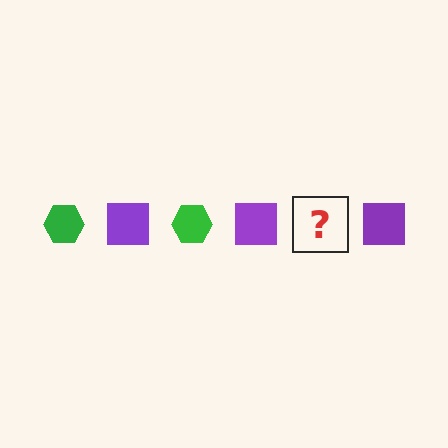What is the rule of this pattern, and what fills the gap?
The rule is that the pattern alternates between green hexagon and purple square. The gap should be filled with a green hexagon.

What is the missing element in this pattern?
The missing element is a green hexagon.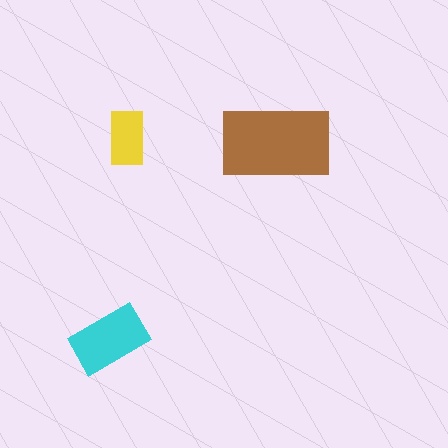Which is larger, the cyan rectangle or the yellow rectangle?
The cyan one.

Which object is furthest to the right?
The brown rectangle is rightmost.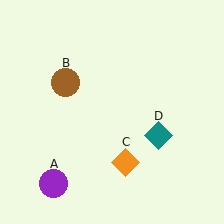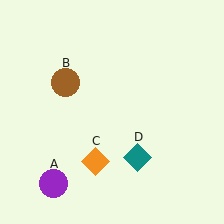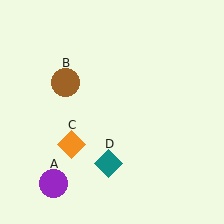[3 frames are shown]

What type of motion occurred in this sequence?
The orange diamond (object C), teal diamond (object D) rotated clockwise around the center of the scene.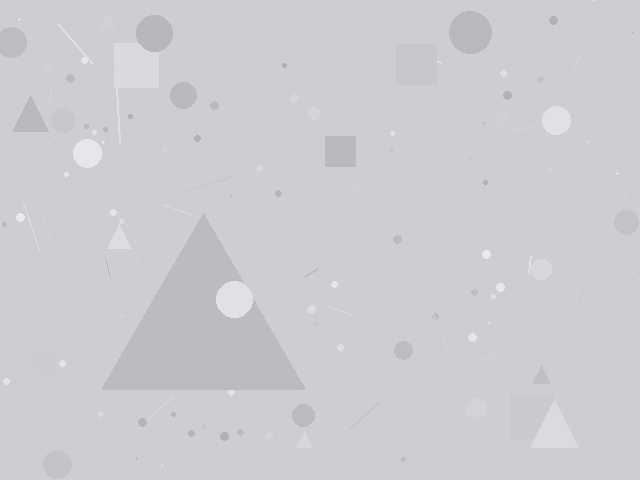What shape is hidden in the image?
A triangle is hidden in the image.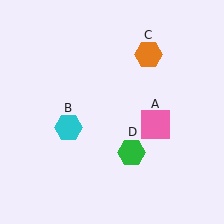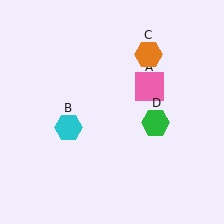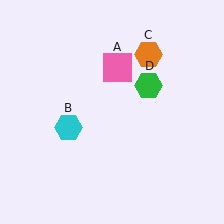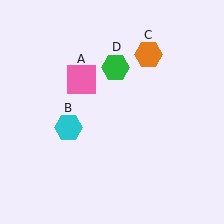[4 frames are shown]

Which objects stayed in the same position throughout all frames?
Cyan hexagon (object B) and orange hexagon (object C) remained stationary.